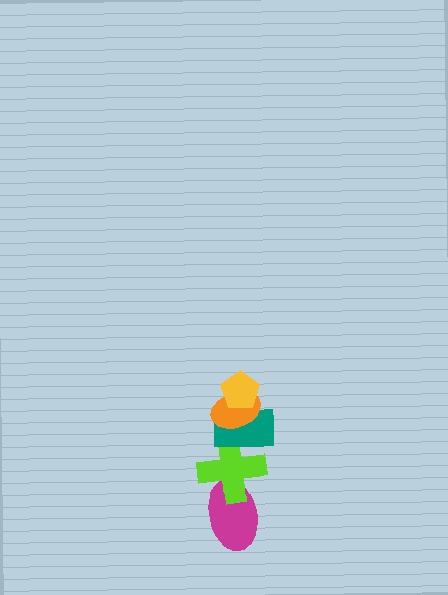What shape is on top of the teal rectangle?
The orange ellipse is on top of the teal rectangle.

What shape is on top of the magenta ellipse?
The lime cross is on top of the magenta ellipse.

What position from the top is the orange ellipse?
The orange ellipse is 2nd from the top.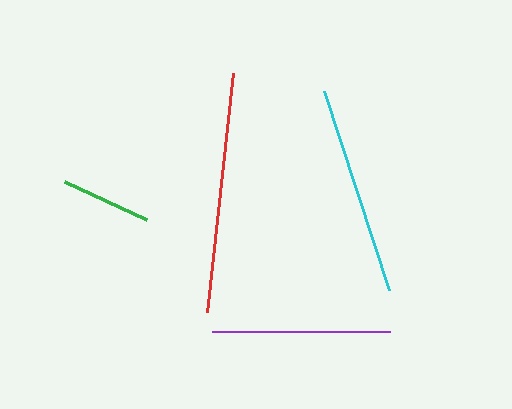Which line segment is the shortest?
The green line is the shortest at approximately 90 pixels.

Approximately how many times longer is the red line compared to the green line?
The red line is approximately 2.7 times the length of the green line.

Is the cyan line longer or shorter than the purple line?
The cyan line is longer than the purple line.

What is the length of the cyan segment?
The cyan segment is approximately 209 pixels long.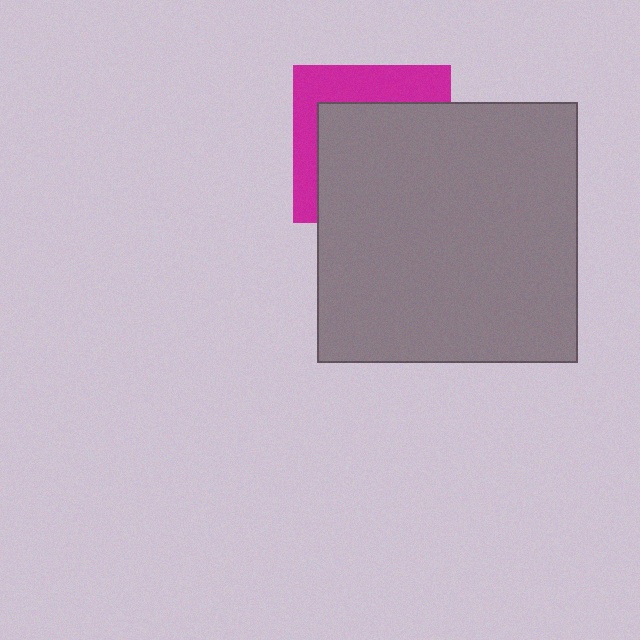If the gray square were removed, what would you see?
You would see the complete magenta square.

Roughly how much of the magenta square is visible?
A small part of it is visible (roughly 35%).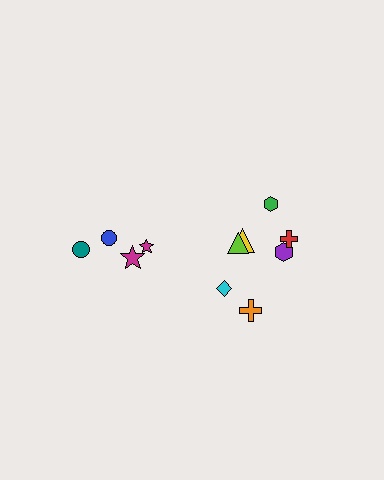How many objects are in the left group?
There are 4 objects.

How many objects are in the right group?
There are 7 objects.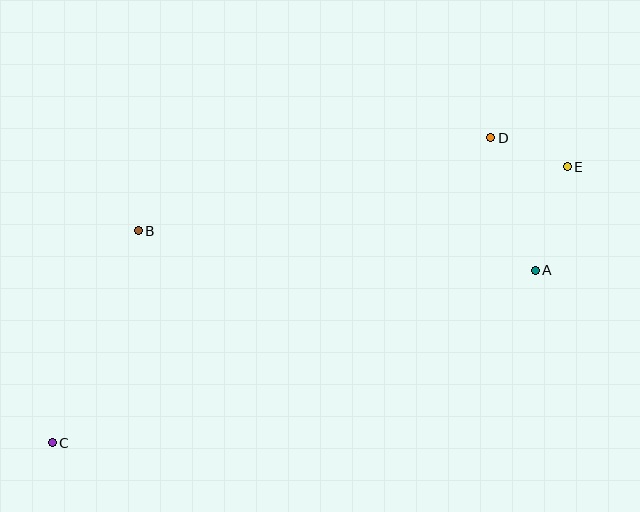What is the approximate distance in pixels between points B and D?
The distance between B and D is approximately 365 pixels.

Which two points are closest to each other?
Points D and E are closest to each other.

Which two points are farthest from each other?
Points C and E are farthest from each other.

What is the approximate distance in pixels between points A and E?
The distance between A and E is approximately 108 pixels.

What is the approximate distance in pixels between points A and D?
The distance between A and D is approximately 140 pixels.